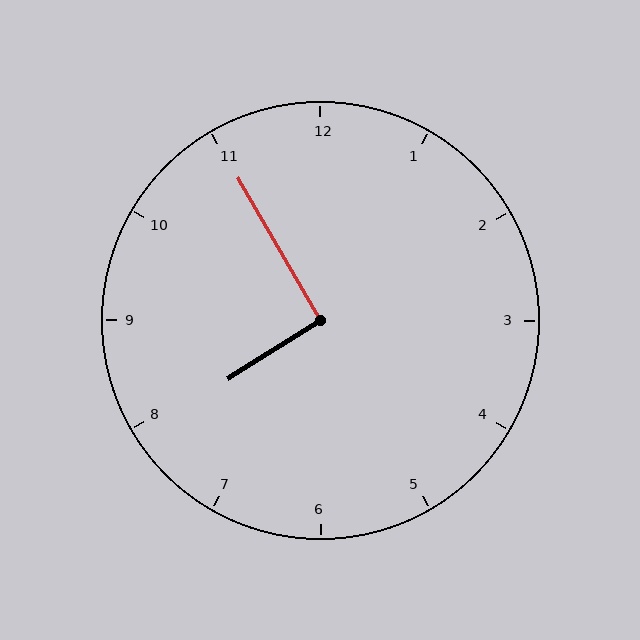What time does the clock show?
7:55.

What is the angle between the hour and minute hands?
Approximately 92 degrees.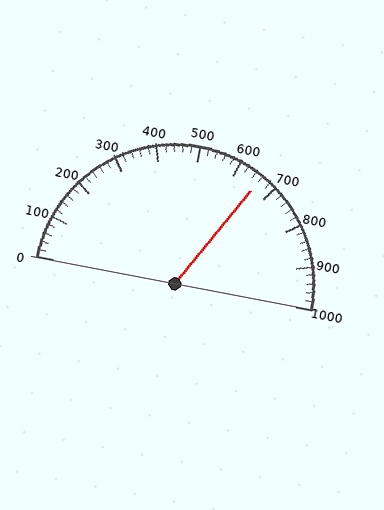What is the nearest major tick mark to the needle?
The nearest major tick mark is 700.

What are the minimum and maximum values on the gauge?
The gauge ranges from 0 to 1000.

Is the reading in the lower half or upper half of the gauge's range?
The reading is in the upper half of the range (0 to 1000).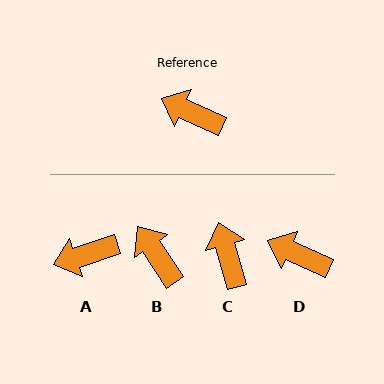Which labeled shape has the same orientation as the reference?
D.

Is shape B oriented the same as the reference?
No, it is off by about 32 degrees.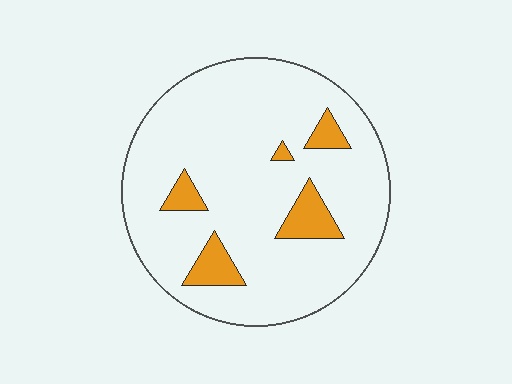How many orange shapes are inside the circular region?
5.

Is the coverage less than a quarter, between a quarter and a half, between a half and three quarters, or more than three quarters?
Less than a quarter.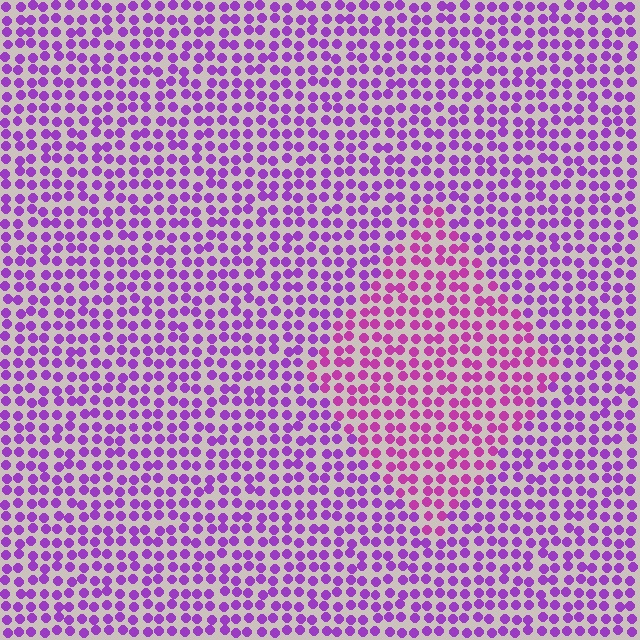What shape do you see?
I see a diamond.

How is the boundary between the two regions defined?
The boundary is defined purely by a slight shift in hue (about 28 degrees). Spacing, size, and orientation are identical on both sides.